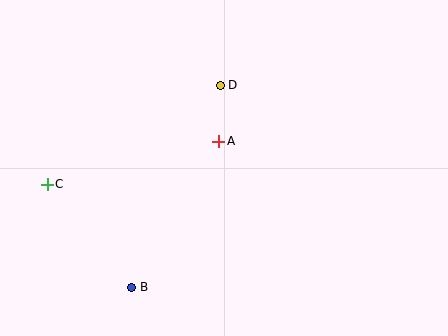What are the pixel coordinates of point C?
Point C is at (47, 184).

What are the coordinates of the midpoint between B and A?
The midpoint between B and A is at (175, 214).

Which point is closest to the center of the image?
Point A at (219, 141) is closest to the center.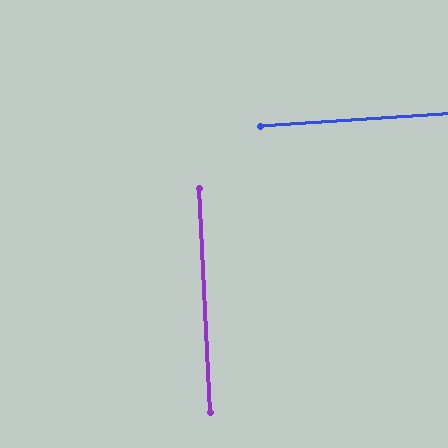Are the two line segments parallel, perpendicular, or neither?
Perpendicular — they meet at approximately 89°.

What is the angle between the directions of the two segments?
Approximately 89 degrees.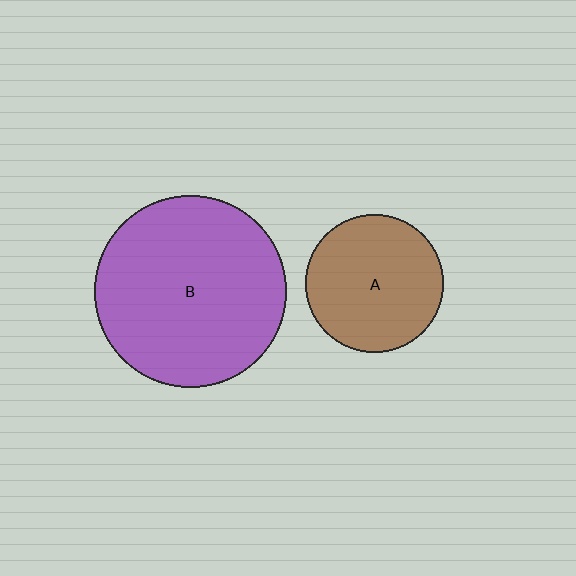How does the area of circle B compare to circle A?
Approximately 1.9 times.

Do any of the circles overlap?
No, none of the circles overlap.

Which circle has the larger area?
Circle B (purple).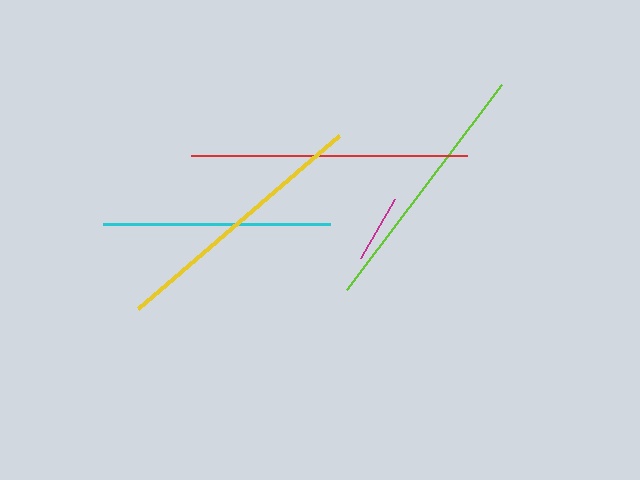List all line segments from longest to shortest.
From longest to shortest: red, yellow, lime, cyan, magenta.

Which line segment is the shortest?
The magenta line is the shortest at approximately 68 pixels.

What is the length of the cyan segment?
The cyan segment is approximately 228 pixels long.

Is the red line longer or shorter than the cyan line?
The red line is longer than the cyan line.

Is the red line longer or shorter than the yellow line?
The red line is longer than the yellow line.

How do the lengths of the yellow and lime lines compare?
The yellow and lime lines are approximately the same length.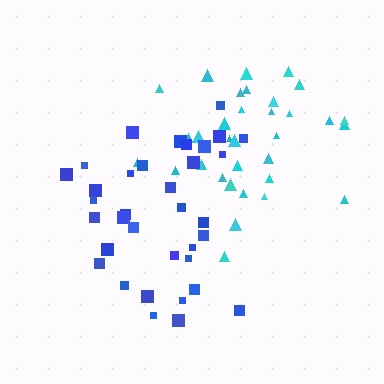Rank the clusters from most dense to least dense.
blue, cyan.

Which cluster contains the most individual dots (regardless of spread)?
Blue (35).